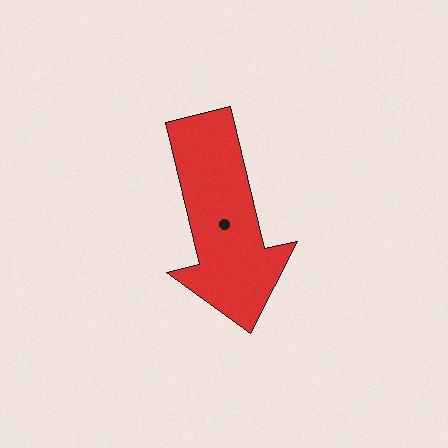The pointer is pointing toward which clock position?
Roughly 6 o'clock.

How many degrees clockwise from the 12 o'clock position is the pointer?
Approximately 167 degrees.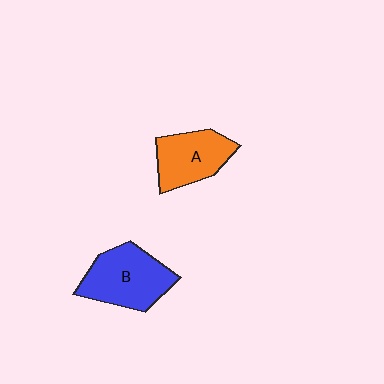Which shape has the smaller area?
Shape A (orange).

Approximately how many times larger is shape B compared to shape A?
Approximately 1.2 times.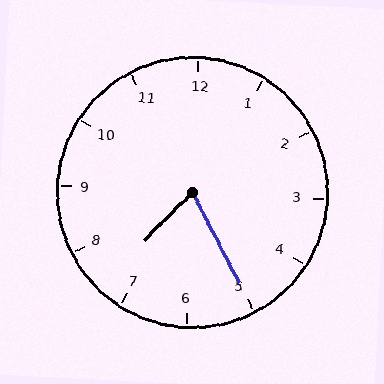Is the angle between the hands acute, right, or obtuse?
It is acute.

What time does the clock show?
7:25.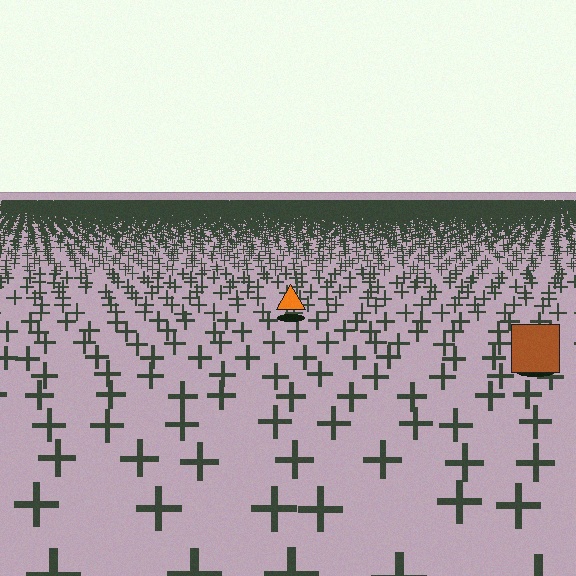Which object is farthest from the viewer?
The orange triangle is farthest from the viewer. It appears smaller and the ground texture around it is denser.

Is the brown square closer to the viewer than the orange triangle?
Yes. The brown square is closer — you can tell from the texture gradient: the ground texture is coarser near it.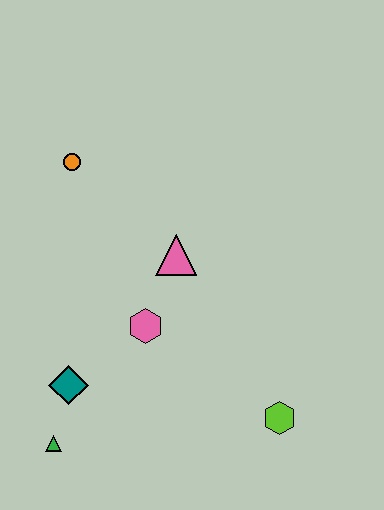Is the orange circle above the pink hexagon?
Yes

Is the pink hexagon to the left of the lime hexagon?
Yes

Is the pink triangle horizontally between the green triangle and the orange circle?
No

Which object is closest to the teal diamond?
The green triangle is closest to the teal diamond.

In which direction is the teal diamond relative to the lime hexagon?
The teal diamond is to the left of the lime hexagon.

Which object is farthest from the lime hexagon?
The orange circle is farthest from the lime hexagon.